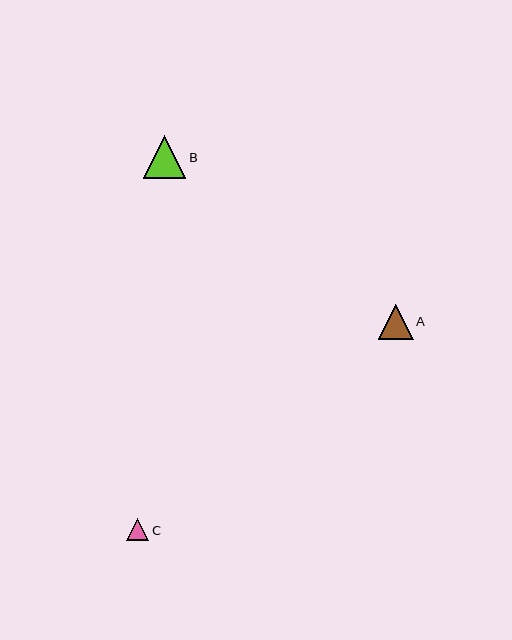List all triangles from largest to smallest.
From largest to smallest: B, A, C.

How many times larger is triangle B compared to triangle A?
Triangle B is approximately 1.2 times the size of triangle A.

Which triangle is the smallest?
Triangle C is the smallest with a size of approximately 22 pixels.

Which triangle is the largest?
Triangle B is the largest with a size of approximately 43 pixels.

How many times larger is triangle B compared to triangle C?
Triangle B is approximately 1.9 times the size of triangle C.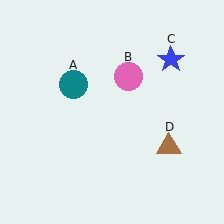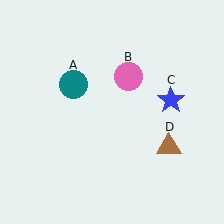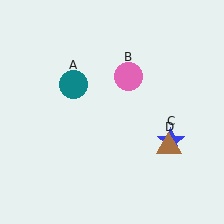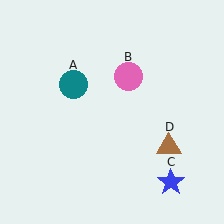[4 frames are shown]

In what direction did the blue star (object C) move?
The blue star (object C) moved down.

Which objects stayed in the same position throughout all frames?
Teal circle (object A) and pink circle (object B) and brown triangle (object D) remained stationary.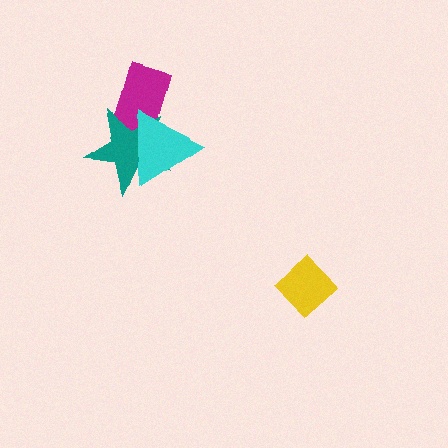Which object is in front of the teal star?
The cyan triangle is in front of the teal star.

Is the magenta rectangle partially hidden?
Yes, it is partially covered by another shape.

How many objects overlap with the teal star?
2 objects overlap with the teal star.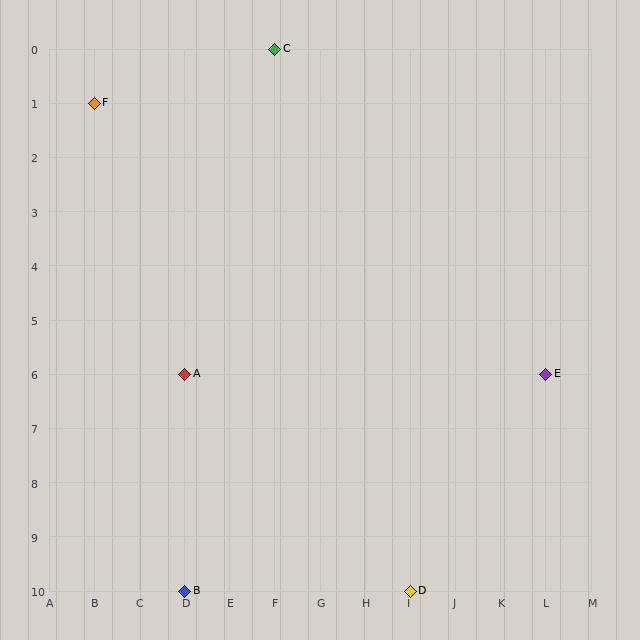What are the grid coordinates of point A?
Point A is at grid coordinates (D, 6).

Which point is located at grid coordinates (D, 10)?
Point B is at (D, 10).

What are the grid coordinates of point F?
Point F is at grid coordinates (B, 1).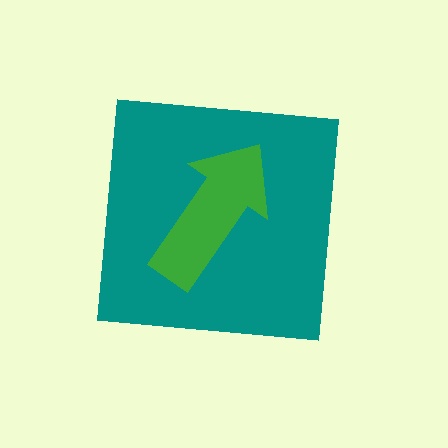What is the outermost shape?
The teal square.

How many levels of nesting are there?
2.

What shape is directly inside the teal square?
The green arrow.